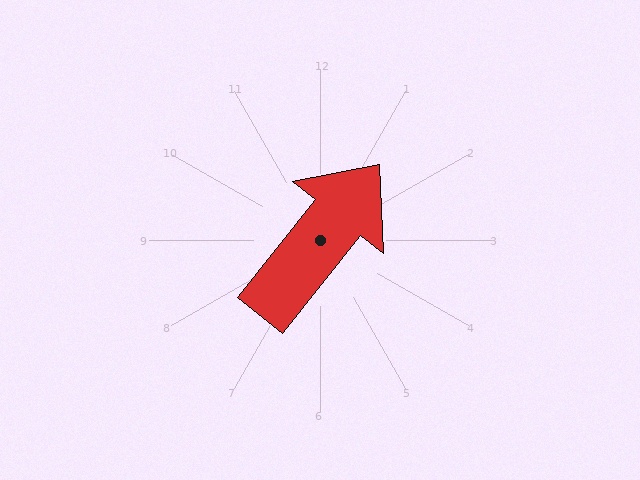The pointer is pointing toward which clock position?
Roughly 1 o'clock.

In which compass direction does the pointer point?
Northeast.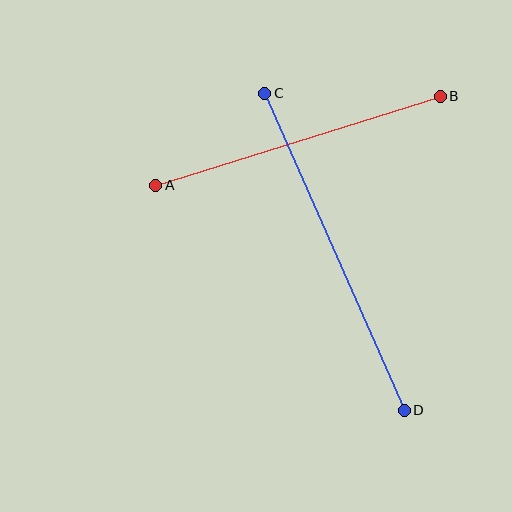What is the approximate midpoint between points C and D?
The midpoint is at approximately (335, 252) pixels.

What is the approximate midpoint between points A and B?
The midpoint is at approximately (298, 141) pixels.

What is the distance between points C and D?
The distance is approximately 346 pixels.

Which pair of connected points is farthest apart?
Points C and D are farthest apart.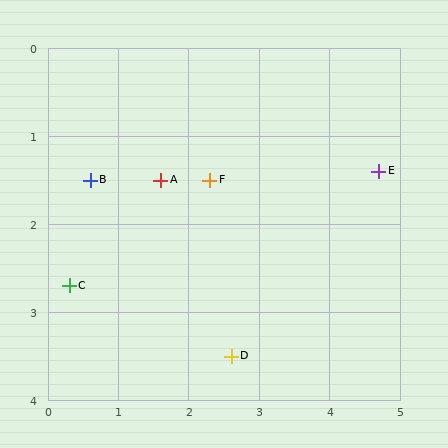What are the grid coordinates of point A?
Point A is at approximately (1.6, 1.5).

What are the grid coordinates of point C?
Point C is at approximately (0.3, 2.7).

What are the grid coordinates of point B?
Point B is at approximately (0.6, 1.5).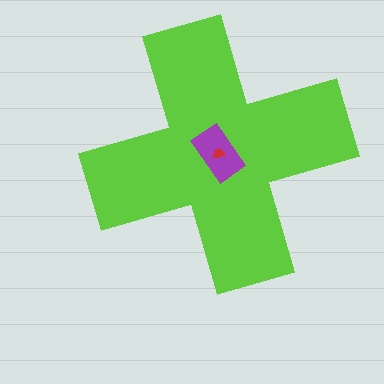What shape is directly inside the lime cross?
The purple rectangle.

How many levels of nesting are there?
3.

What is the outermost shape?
The lime cross.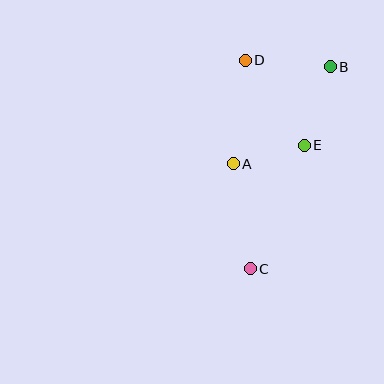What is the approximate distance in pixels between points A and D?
The distance between A and D is approximately 104 pixels.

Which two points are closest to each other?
Points A and E are closest to each other.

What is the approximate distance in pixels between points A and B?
The distance between A and B is approximately 137 pixels.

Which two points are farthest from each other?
Points B and C are farthest from each other.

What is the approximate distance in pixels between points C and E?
The distance between C and E is approximately 134 pixels.